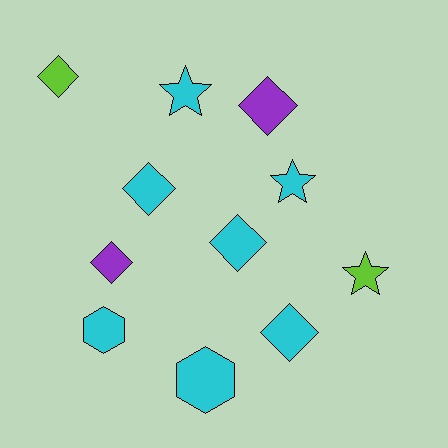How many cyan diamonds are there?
There are 3 cyan diamonds.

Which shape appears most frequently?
Diamond, with 6 objects.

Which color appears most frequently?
Cyan, with 7 objects.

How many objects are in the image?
There are 11 objects.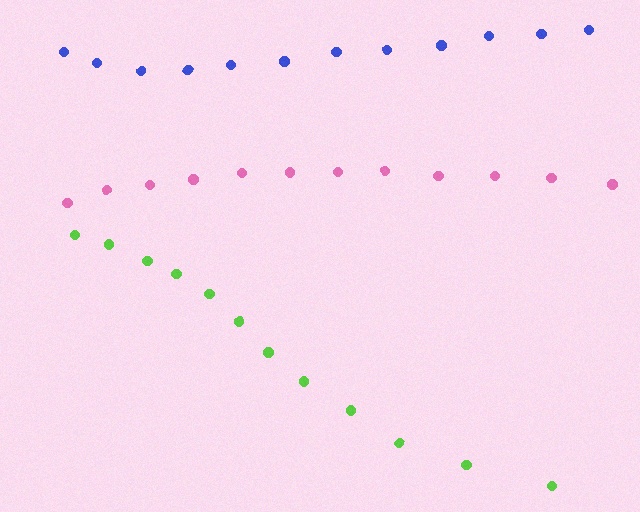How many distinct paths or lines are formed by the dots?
There are 3 distinct paths.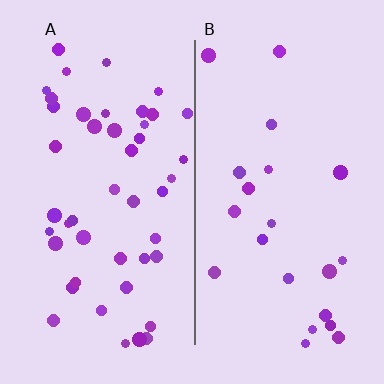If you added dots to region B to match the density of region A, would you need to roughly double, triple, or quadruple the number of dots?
Approximately double.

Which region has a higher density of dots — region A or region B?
A (the left).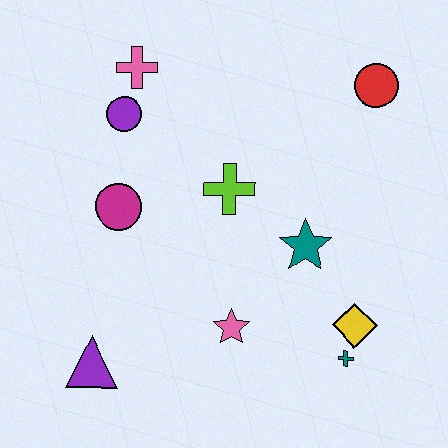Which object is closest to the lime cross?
The teal star is closest to the lime cross.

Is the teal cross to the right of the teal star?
Yes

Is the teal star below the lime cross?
Yes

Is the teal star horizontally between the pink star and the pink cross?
No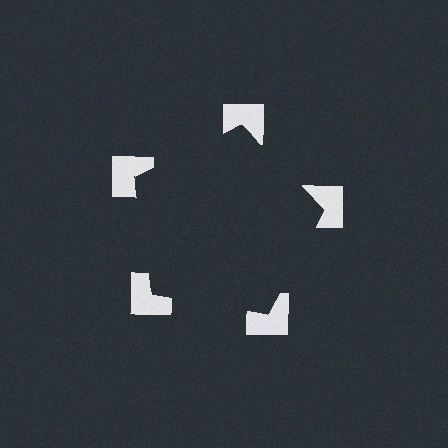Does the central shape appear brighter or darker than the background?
It typically appears slightly darker than the background, even though no actual brightness change is drawn.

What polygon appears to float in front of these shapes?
An illusory pentagon — its edges are inferred from the aligned wedge cuts in the notched squares, not physically drawn.